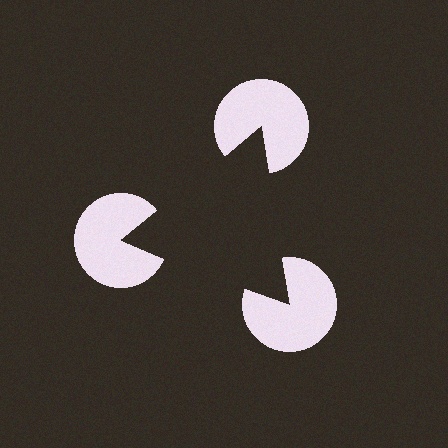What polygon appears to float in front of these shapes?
An illusory triangle — its edges are inferred from the aligned wedge cuts in the pac-man discs, not physically drawn.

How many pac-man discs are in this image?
There are 3 — one at each vertex of the illusory triangle.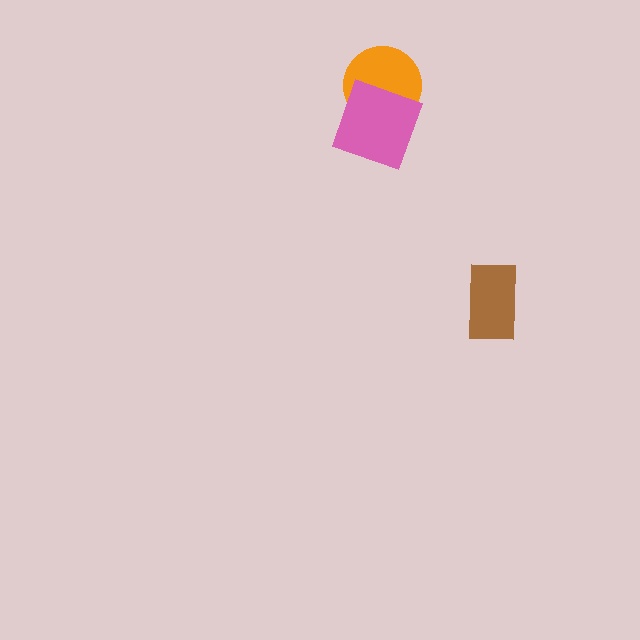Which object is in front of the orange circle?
The pink diamond is in front of the orange circle.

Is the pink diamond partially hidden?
No, no other shape covers it.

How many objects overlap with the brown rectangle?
0 objects overlap with the brown rectangle.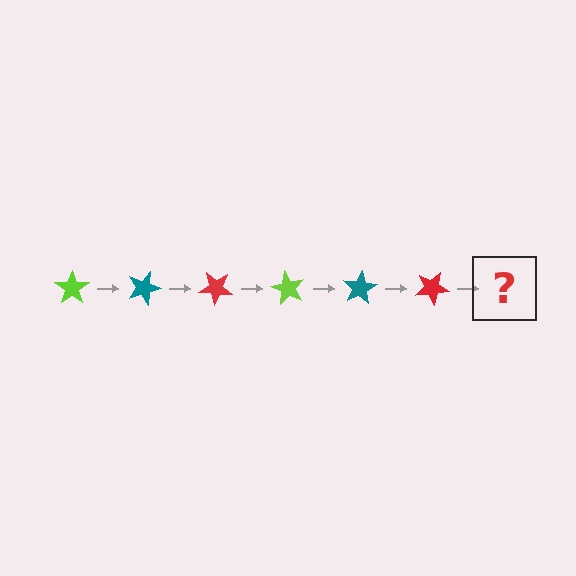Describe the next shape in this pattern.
It should be a lime star, rotated 120 degrees from the start.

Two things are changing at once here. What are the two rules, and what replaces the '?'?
The two rules are that it rotates 20 degrees each step and the color cycles through lime, teal, and red. The '?' should be a lime star, rotated 120 degrees from the start.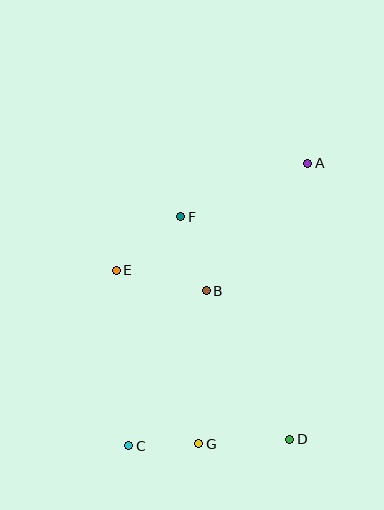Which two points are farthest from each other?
Points A and C are farthest from each other.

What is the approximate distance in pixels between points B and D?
The distance between B and D is approximately 170 pixels.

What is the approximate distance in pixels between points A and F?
The distance between A and F is approximately 138 pixels.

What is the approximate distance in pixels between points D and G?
The distance between D and G is approximately 91 pixels.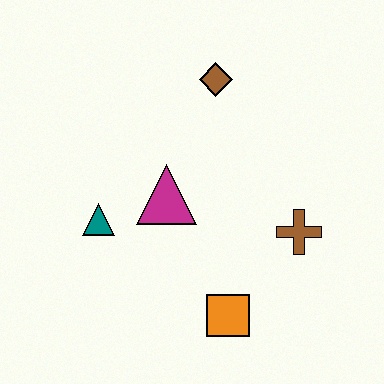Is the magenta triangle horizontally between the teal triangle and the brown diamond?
Yes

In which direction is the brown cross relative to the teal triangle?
The brown cross is to the right of the teal triangle.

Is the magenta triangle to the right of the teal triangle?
Yes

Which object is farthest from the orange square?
The brown diamond is farthest from the orange square.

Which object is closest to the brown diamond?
The magenta triangle is closest to the brown diamond.